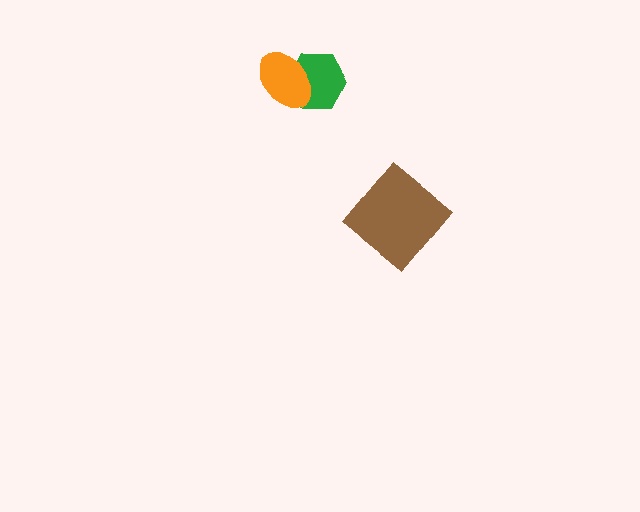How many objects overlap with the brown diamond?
0 objects overlap with the brown diamond.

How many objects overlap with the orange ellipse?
1 object overlaps with the orange ellipse.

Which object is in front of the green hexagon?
The orange ellipse is in front of the green hexagon.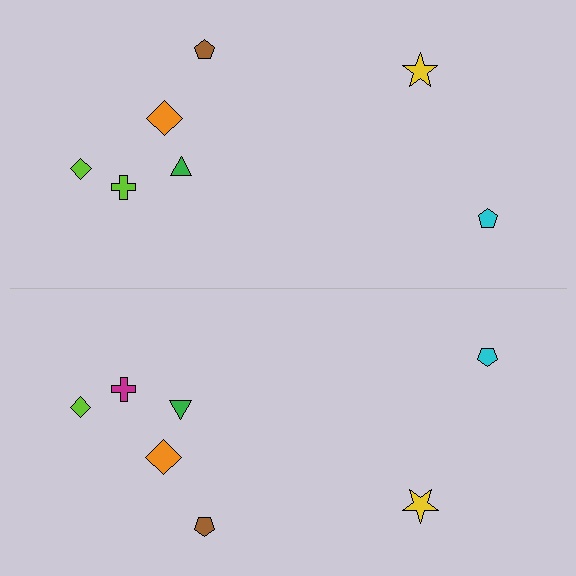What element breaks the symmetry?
The magenta cross on the bottom side breaks the symmetry — its mirror counterpart is lime.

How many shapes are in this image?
There are 14 shapes in this image.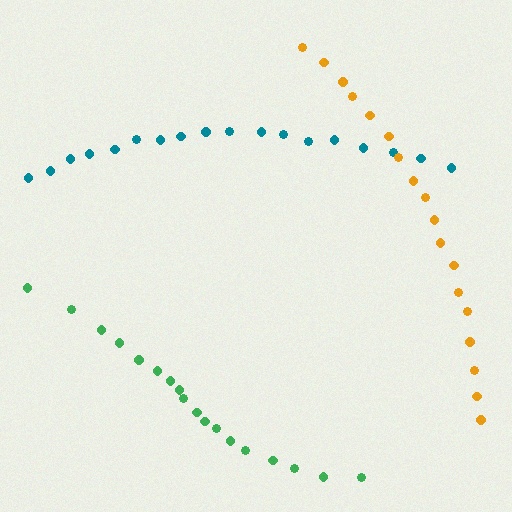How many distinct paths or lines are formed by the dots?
There are 3 distinct paths.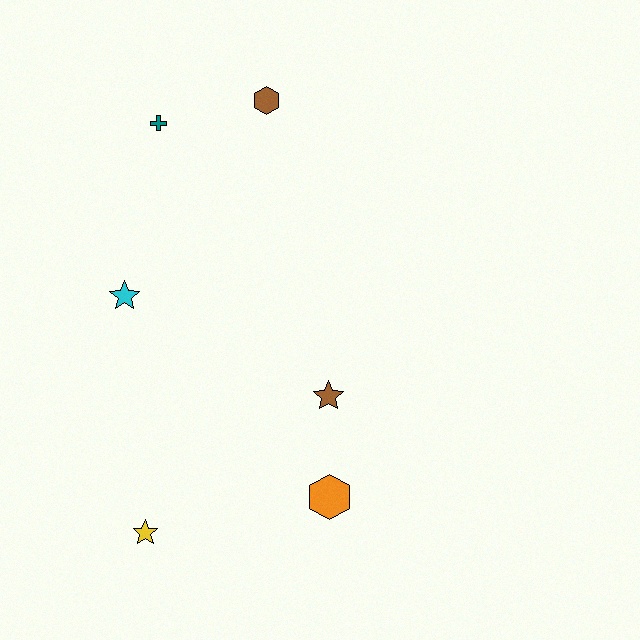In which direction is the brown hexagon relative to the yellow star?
The brown hexagon is above the yellow star.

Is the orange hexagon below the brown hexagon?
Yes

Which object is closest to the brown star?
The orange hexagon is closest to the brown star.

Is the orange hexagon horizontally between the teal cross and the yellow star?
No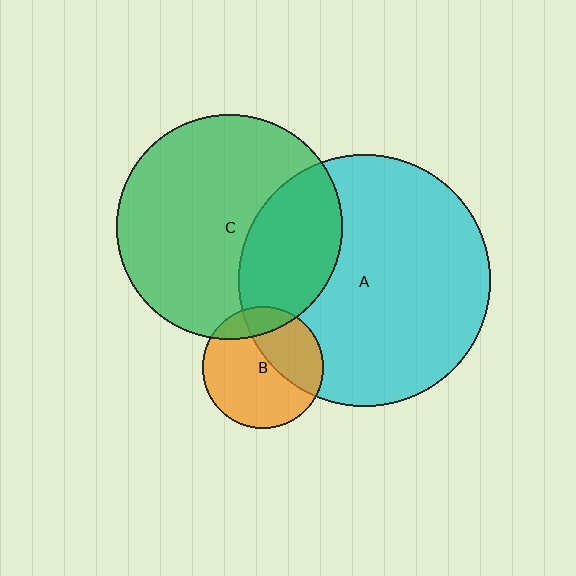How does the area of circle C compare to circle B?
Approximately 3.5 times.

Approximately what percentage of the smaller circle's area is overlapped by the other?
Approximately 35%.